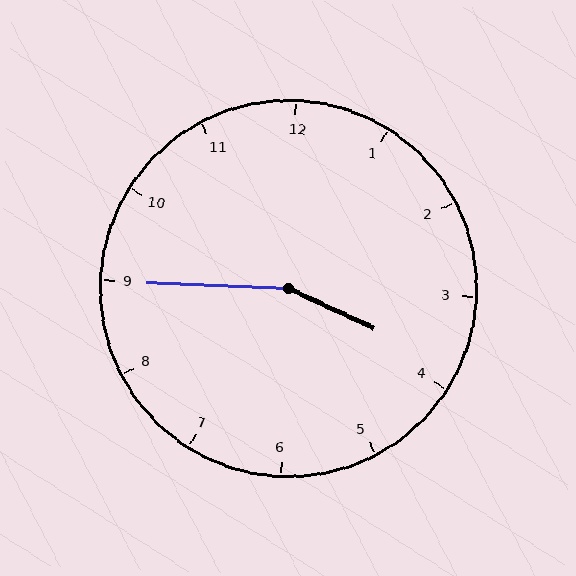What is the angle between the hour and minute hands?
Approximately 158 degrees.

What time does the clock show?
3:45.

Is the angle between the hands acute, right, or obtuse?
It is obtuse.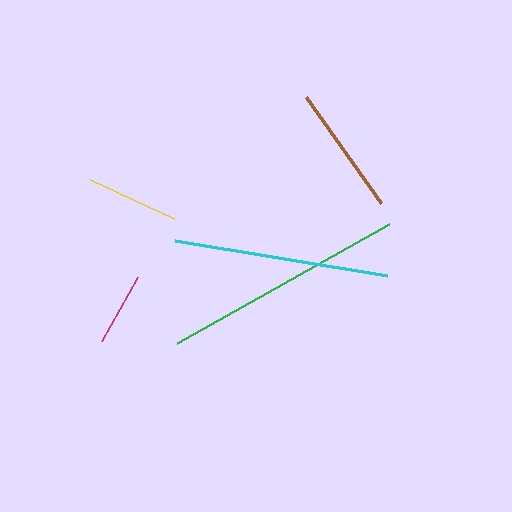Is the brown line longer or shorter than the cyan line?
The cyan line is longer than the brown line.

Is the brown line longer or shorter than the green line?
The green line is longer than the brown line.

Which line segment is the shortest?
The magenta line is the shortest at approximately 73 pixels.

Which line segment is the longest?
The green line is the longest at approximately 243 pixels.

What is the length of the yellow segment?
The yellow segment is approximately 93 pixels long.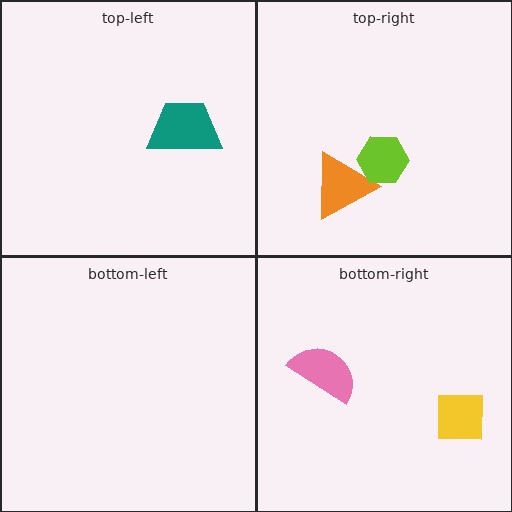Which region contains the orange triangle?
The top-right region.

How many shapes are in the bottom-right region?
2.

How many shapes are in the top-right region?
2.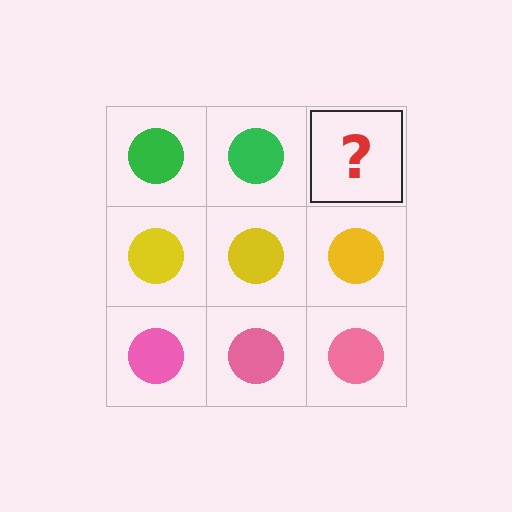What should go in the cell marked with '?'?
The missing cell should contain a green circle.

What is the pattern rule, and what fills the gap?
The rule is that each row has a consistent color. The gap should be filled with a green circle.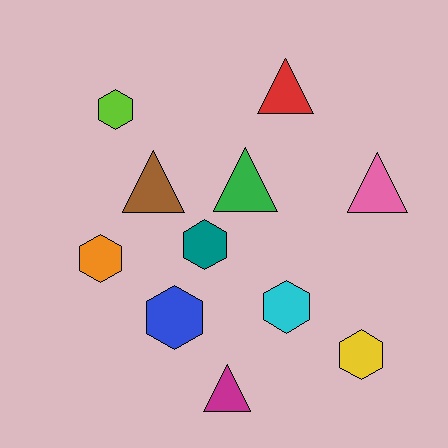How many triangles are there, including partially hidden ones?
There are 5 triangles.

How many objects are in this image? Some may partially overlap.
There are 11 objects.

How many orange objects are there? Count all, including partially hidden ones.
There is 1 orange object.